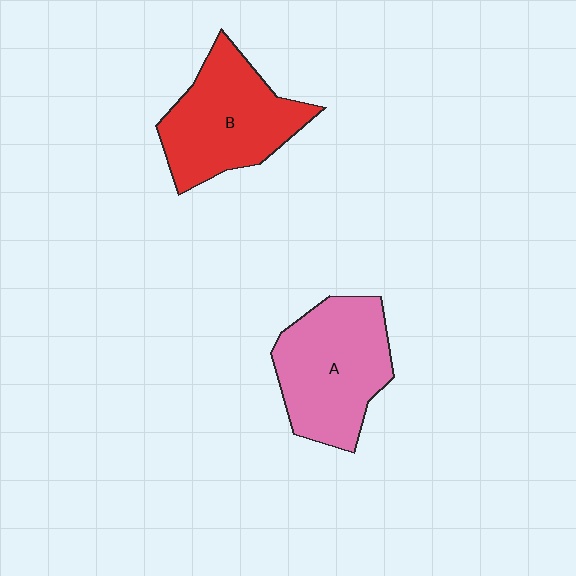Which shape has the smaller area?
Shape B (red).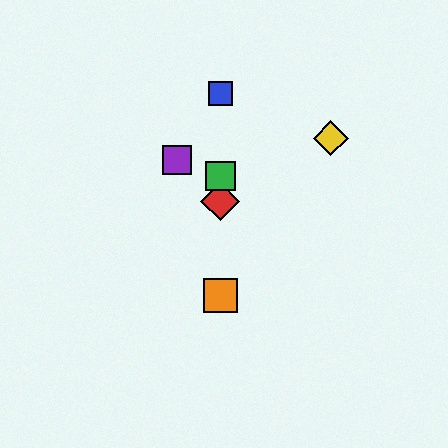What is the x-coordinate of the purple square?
The purple square is at x≈177.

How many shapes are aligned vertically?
4 shapes (the red diamond, the blue square, the green square, the orange square) are aligned vertically.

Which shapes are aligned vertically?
The red diamond, the blue square, the green square, the orange square are aligned vertically.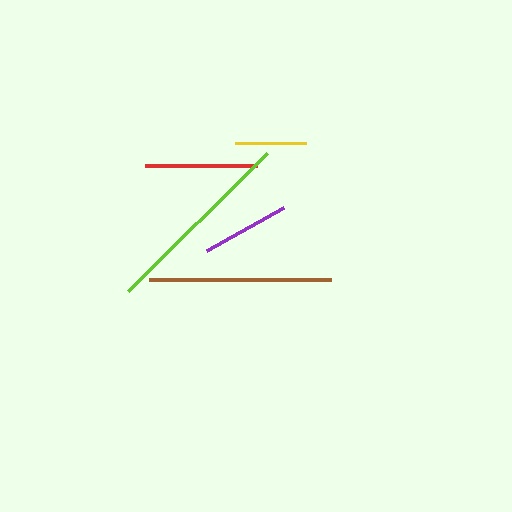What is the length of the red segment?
The red segment is approximately 112 pixels long.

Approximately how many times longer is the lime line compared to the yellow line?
The lime line is approximately 2.8 times the length of the yellow line.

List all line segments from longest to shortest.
From longest to shortest: lime, brown, red, purple, yellow.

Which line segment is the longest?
The lime line is the longest at approximately 196 pixels.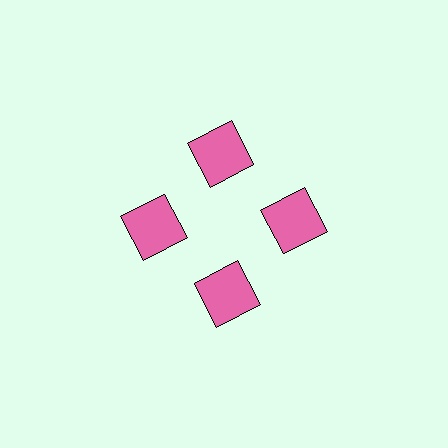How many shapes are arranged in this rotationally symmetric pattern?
There are 4 shapes, arranged in 4 groups of 1.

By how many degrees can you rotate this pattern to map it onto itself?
The pattern maps onto itself every 90 degrees of rotation.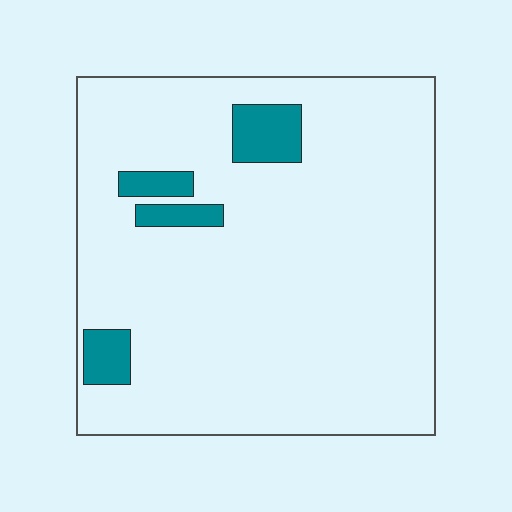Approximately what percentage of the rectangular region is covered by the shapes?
Approximately 10%.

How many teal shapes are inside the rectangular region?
4.